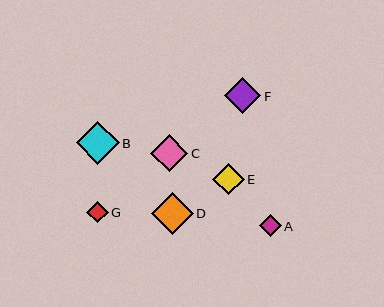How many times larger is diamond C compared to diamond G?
Diamond C is approximately 1.7 times the size of diamond G.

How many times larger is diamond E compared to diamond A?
Diamond E is approximately 1.4 times the size of diamond A.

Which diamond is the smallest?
Diamond G is the smallest with a size of approximately 21 pixels.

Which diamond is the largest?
Diamond B is the largest with a size of approximately 43 pixels.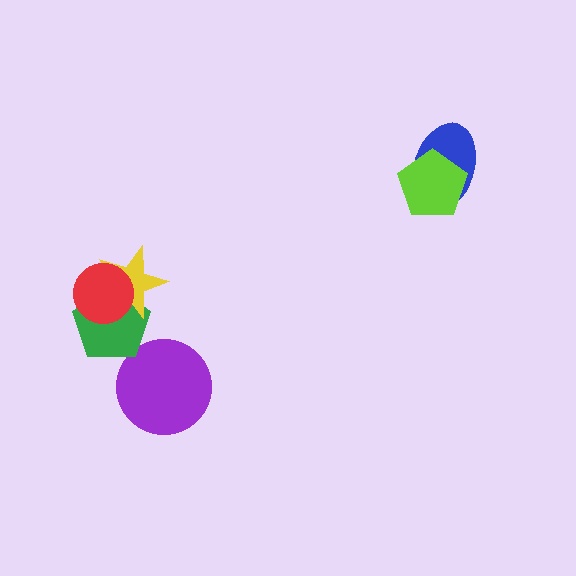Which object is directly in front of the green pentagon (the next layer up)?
The yellow star is directly in front of the green pentagon.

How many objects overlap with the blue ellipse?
1 object overlaps with the blue ellipse.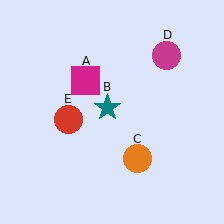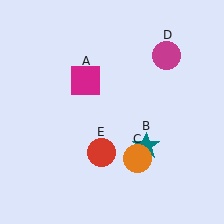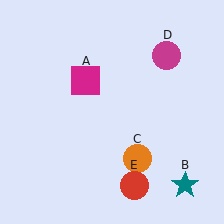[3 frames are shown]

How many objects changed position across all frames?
2 objects changed position: teal star (object B), red circle (object E).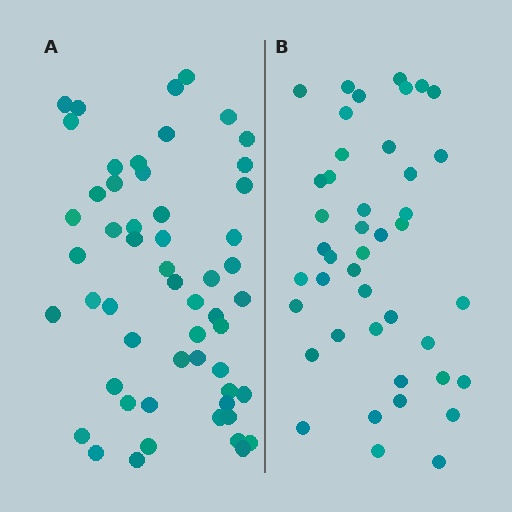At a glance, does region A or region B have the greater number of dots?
Region A (the left region) has more dots.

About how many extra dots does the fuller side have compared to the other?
Region A has roughly 12 or so more dots than region B.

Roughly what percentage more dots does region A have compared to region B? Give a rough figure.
About 25% more.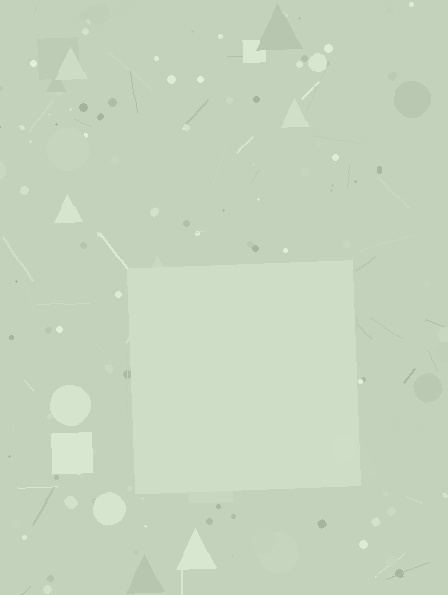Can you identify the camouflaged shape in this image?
The camouflaged shape is a square.